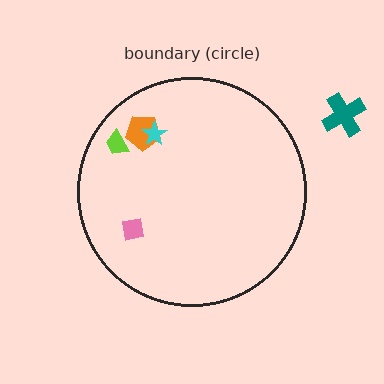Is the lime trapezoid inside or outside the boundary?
Inside.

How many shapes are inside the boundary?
4 inside, 1 outside.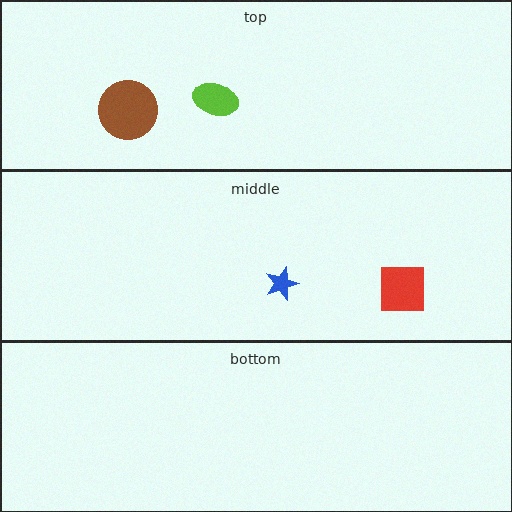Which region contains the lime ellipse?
The top region.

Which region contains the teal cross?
The top region.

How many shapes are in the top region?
3.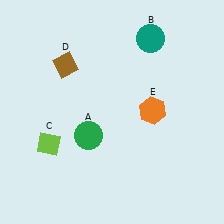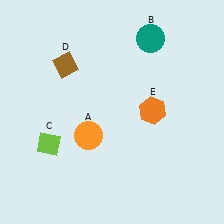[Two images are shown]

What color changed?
The circle (A) changed from green in Image 1 to orange in Image 2.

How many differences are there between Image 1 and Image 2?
There is 1 difference between the two images.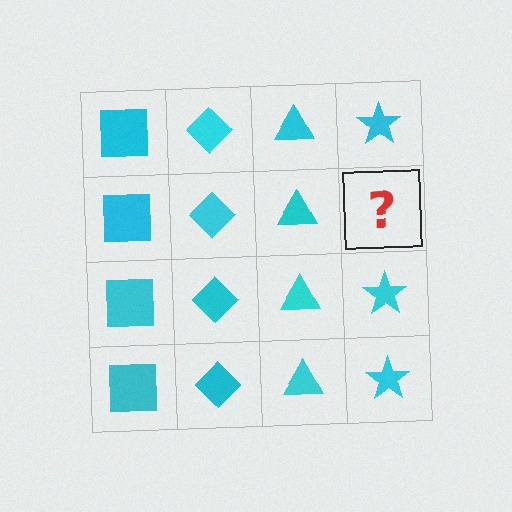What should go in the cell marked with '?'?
The missing cell should contain a cyan star.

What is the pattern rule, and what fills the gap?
The rule is that each column has a consistent shape. The gap should be filled with a cyan star.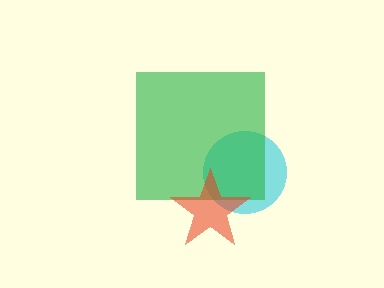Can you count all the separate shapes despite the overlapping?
Yes, there are 3 separate shapes.